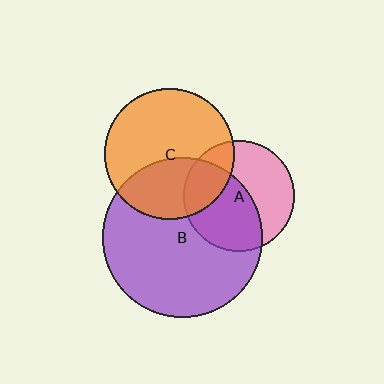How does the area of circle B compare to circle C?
Approximately 1.5 times.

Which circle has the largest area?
Circle B (purple).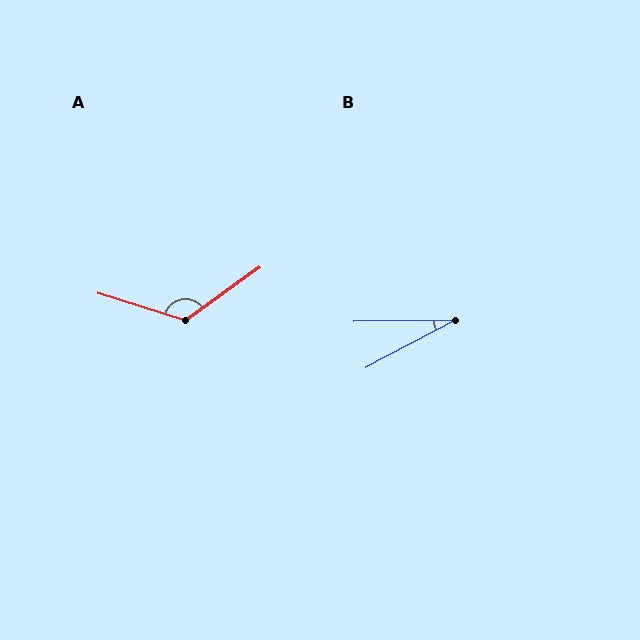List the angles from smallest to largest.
B (27°), A (127°).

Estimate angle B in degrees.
Approximately 27 degrees.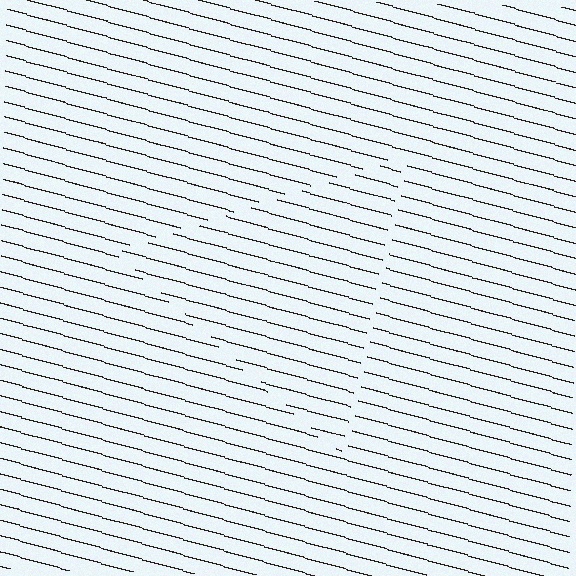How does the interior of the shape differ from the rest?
The interior of the shape contains the same grating, shifted by half a period — the contour is defined by the phase discontinuity where line-ends from the inner and outer gratings abut.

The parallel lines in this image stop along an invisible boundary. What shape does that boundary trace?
An illusory triangle. The interior of the shape contains the same grating, shifted by half a period — the contour is defined by the phase discontinuity where line-ends from the inner and outer gratings abut.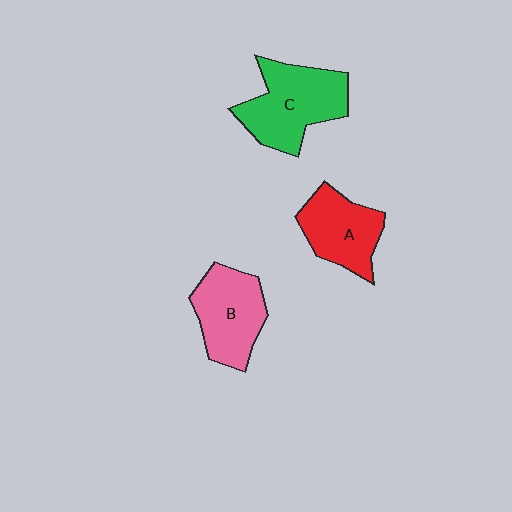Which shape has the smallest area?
Shape A (red).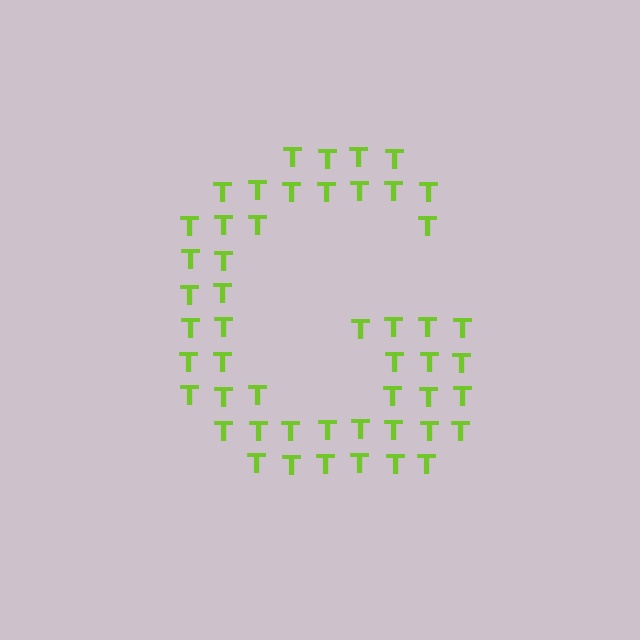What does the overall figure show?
The overall figure shows the letter G.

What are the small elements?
The small elements are letter T's.